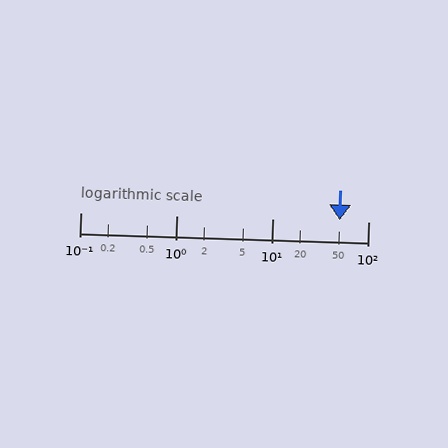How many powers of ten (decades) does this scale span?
The scale spans 3 decades, from 0.1 to 100.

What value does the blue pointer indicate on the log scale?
The pointer indicates approximately 50.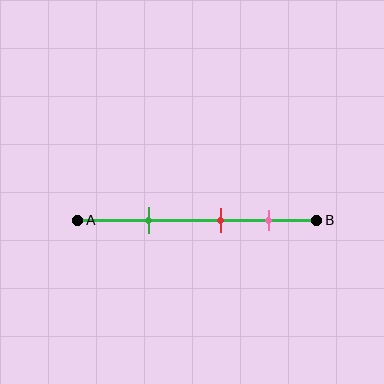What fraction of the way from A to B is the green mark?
The green mark is approximately 30% (0.3) of the way from A to B.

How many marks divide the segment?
There are 3 marks dividing the segment.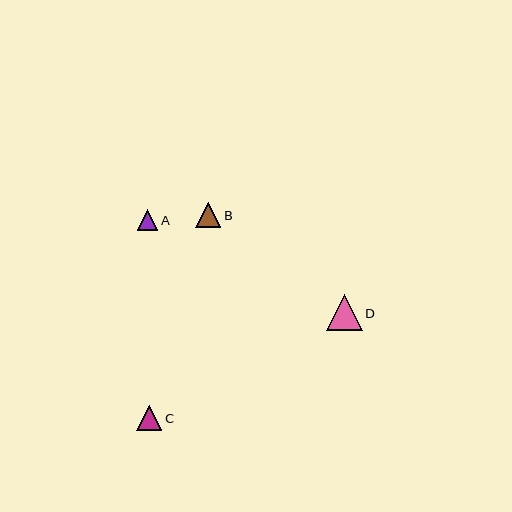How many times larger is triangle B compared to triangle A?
Triangle B is approximately 1.2 times the size of triangle A.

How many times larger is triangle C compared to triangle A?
Triangle C is approximately 1.2 times the size of triangle A.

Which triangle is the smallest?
Triangle A is the smallest with a size of approximately 21 pixels.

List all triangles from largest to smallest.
From largest to smallest: D, C, B, A.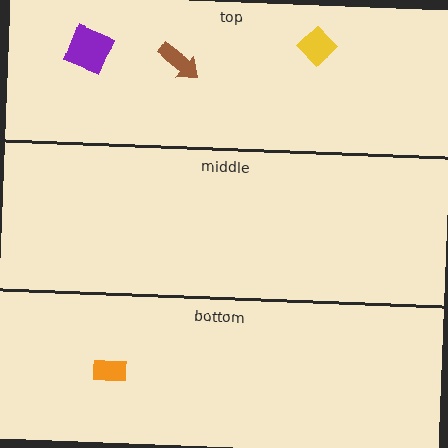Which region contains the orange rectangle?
The bottom region.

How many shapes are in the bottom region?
1.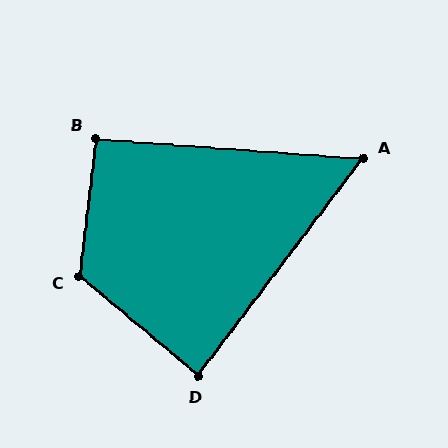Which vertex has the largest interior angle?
C, at approximately 123 degrees.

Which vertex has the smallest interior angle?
A, at approximately 57 degrees.